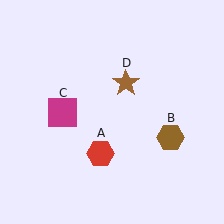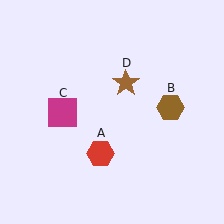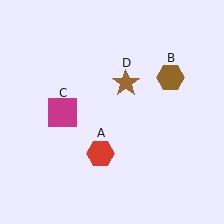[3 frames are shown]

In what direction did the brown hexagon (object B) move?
The brown hexagon (object B) moved up.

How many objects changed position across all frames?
1 object changed position: brown hexagon (object B).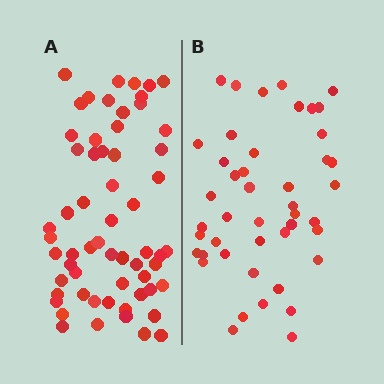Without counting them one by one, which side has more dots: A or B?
Region A (the left region) has more dots.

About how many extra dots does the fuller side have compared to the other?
Region A has approximately 15 more dots than region B.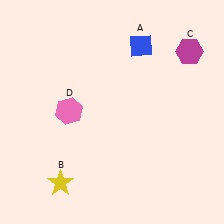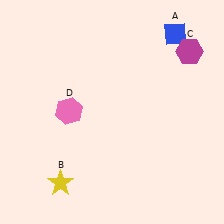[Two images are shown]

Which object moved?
The blue diamond (A) moved right.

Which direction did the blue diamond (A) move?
The blue diamond (A) moved right.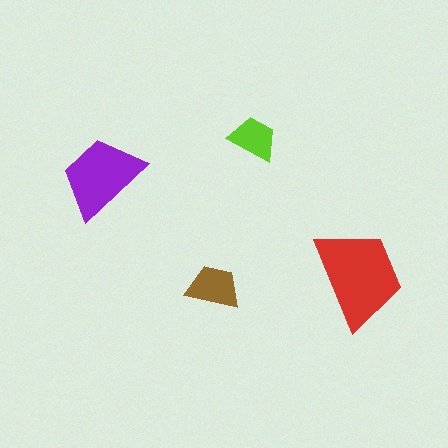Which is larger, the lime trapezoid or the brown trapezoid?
The brown one.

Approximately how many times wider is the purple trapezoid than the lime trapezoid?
About 1.5 times wider.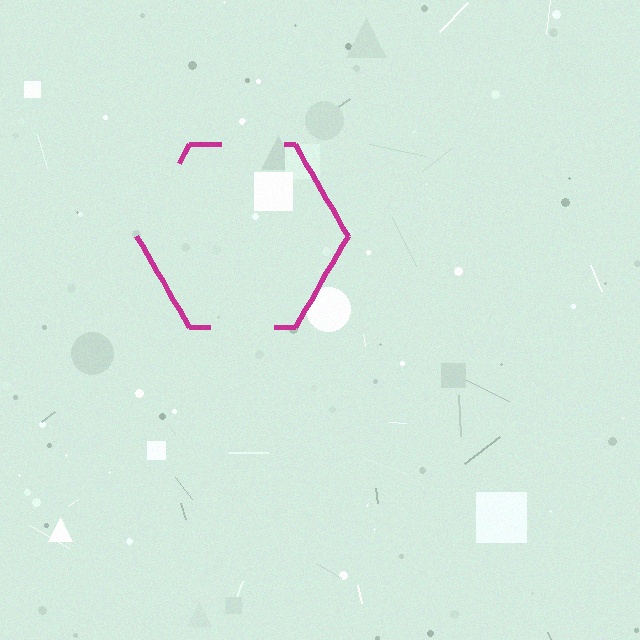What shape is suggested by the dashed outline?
The dashed outline suggests a hexagon.